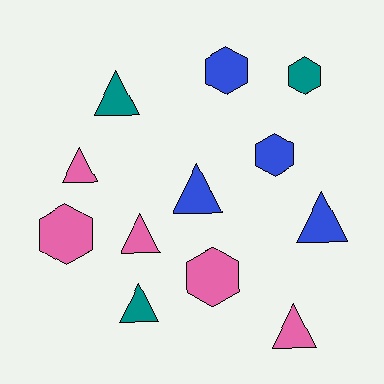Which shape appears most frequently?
Triangle, with 7 objects.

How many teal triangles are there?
There are 2 teal triangles.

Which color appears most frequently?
Pink, with 5 objects.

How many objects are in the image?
There are 12 objects.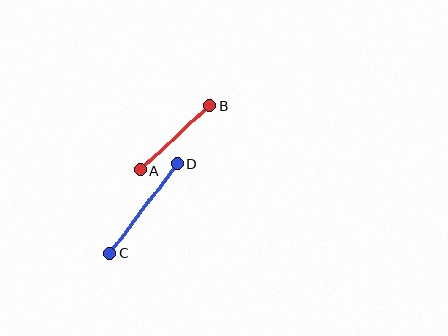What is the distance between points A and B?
The distance is approximately 95 pixels.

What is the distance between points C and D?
The distance is approximately 112 pixels.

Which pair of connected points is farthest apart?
Points C and D are farthest apart.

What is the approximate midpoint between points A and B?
The midpoint is at approximately (175, 138) pixels.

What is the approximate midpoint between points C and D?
The midpoint is at approximately (144, 208) pixels.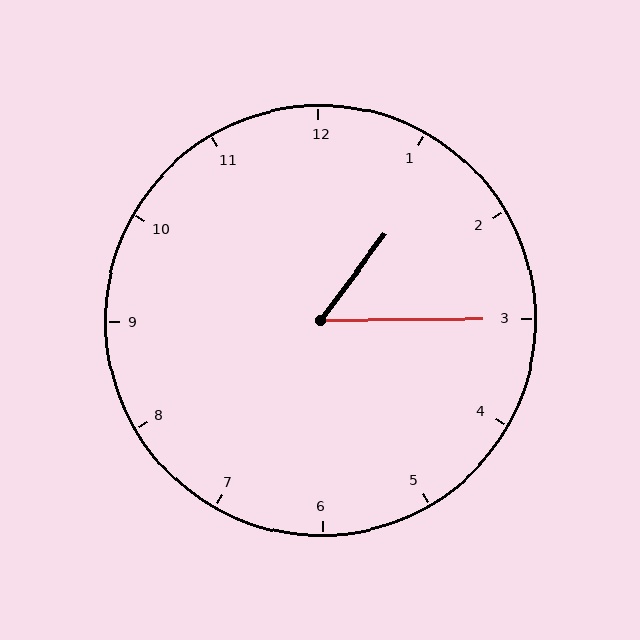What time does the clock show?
1:15.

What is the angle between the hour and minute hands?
Approximately 52 degrees.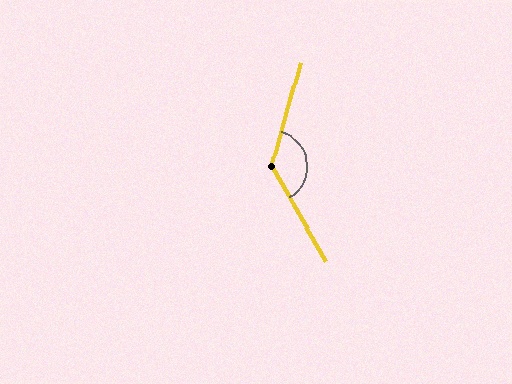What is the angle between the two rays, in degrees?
Approximately 135 degrees.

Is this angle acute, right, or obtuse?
It is obtuse.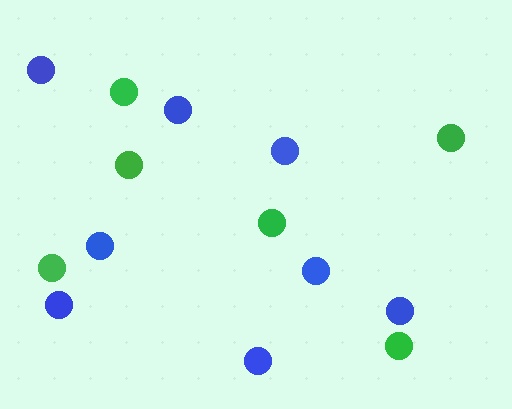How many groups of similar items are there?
There are 2 groups: one group of green circles (6) and one group of blue circles (8).